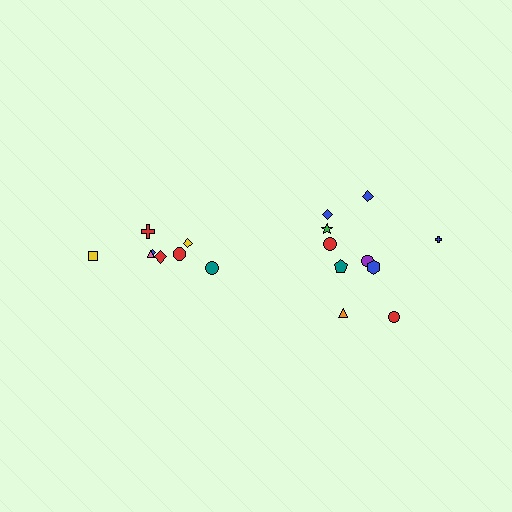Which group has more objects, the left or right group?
The right group.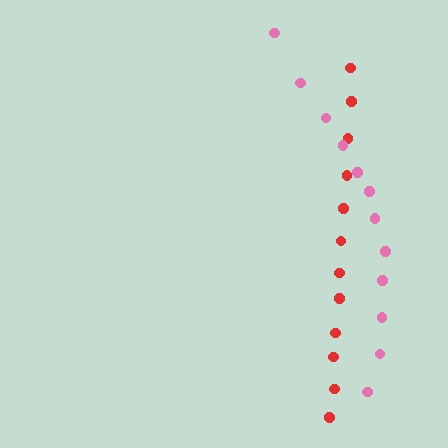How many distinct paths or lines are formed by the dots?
There are 2 distinct paths.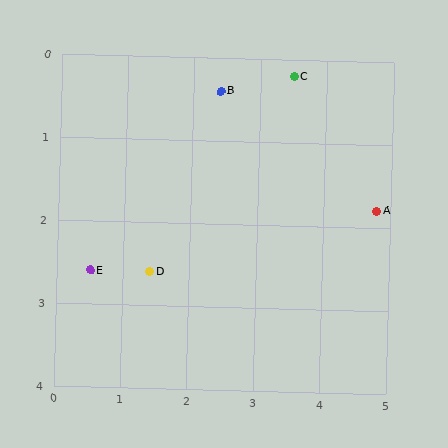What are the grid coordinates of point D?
Point D is at approximately (1.4, 2.6).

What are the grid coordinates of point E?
Point E is at approximately (0.5, 2.6).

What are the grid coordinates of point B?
Point B is at approximately (2.4, 0.4).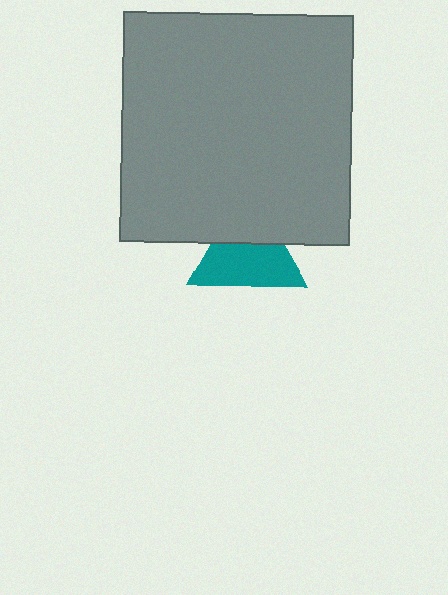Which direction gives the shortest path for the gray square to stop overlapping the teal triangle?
Moving up gives the shortest separation.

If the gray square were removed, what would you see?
You would see the complete teal triangle.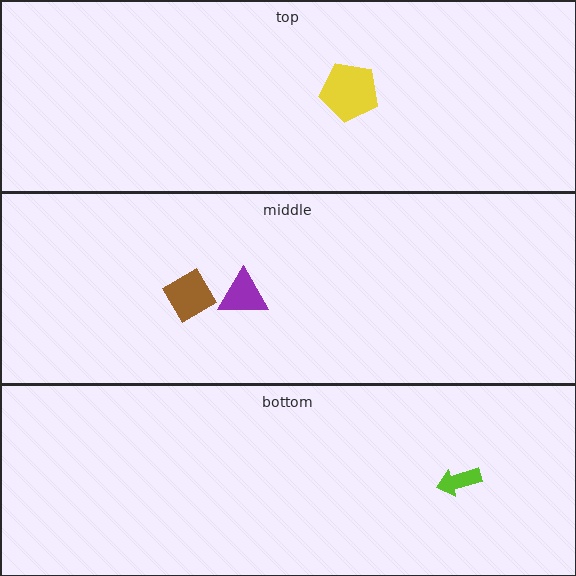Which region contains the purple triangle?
The middle region.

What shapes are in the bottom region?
The lime arrow.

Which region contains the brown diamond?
The middle region.